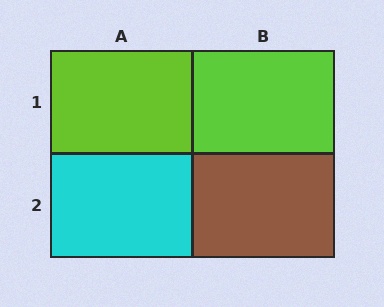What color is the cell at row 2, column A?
Cyan.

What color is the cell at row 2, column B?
Brown.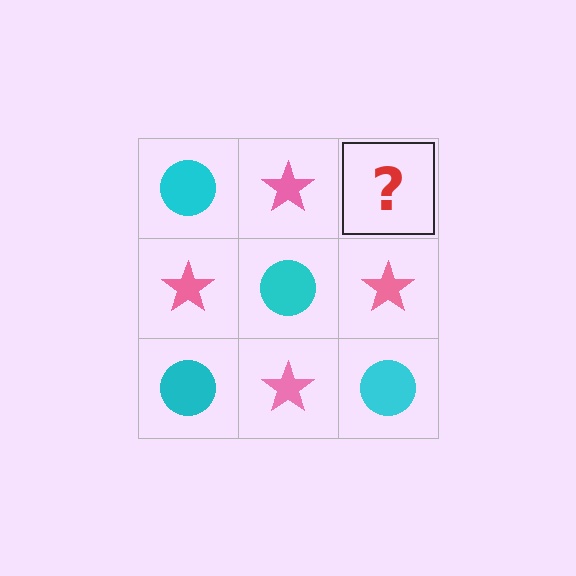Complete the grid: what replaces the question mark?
The question mark should be replaced with a cyan circle.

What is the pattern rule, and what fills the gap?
The rule is that it alternates cyan circle and pink star in a checkerboard pattern. The gap should be filled with a cyan circle.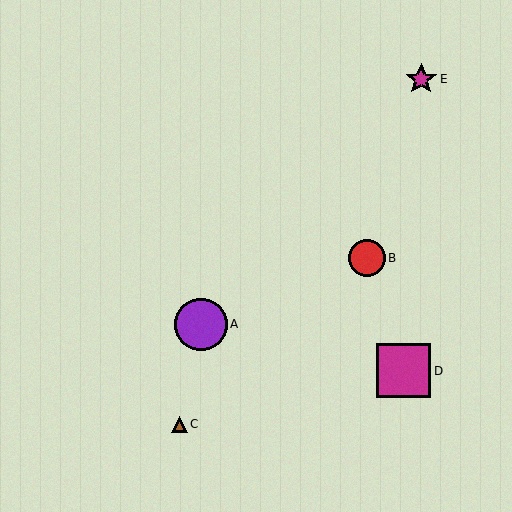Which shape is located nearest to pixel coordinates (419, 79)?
The magenta star (labeled E) at (421, 79) is nearest to that location.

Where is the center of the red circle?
The center of the red circle is at (367, 258).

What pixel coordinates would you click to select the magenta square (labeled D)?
Click at (404, 371) to select the magenta square D.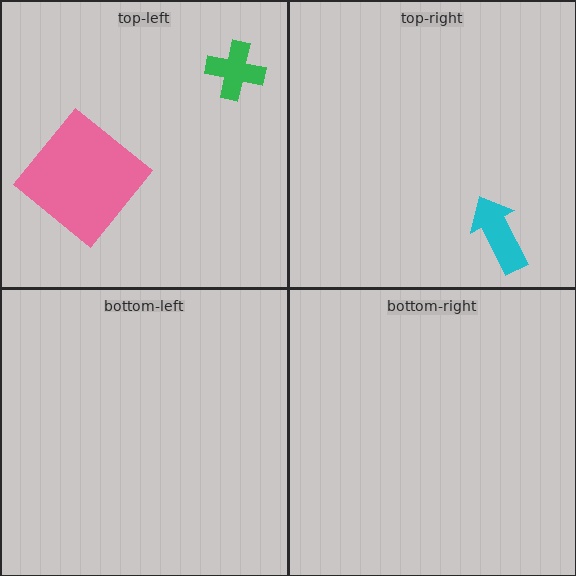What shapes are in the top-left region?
The pink diamond, the green cross.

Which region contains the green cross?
The top-left region.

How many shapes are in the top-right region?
1.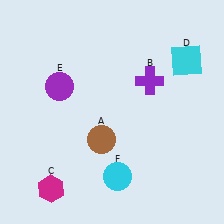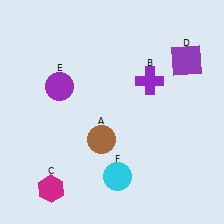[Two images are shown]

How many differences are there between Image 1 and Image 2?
There is 1 difference between the two images.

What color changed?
The square (D) changed from cyan in Image 1 to purple in Image 2.